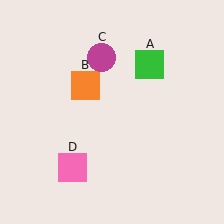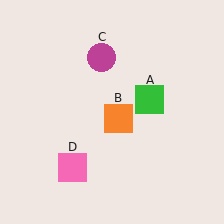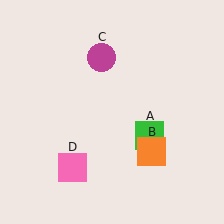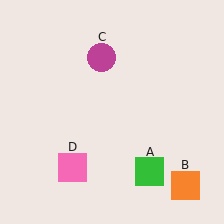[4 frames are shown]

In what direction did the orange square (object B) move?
The orange square (object B) moved down and to the right.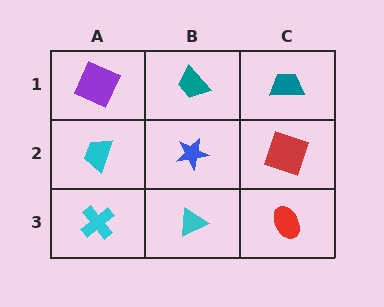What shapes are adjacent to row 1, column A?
A cyan trapezoid (row 2, column A), a teal trapezoid (row 1, column B).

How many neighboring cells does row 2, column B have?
4.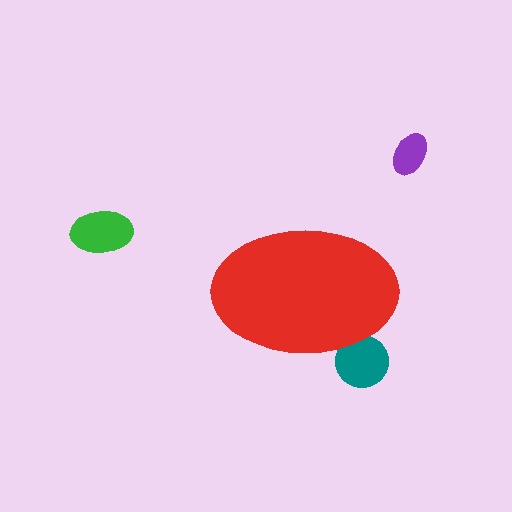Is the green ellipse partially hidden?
No, the green ellipse is fully visible.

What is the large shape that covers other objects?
A red ellipse.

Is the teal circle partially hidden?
Yes, the teal circle is partially hidden behind the red ellipse.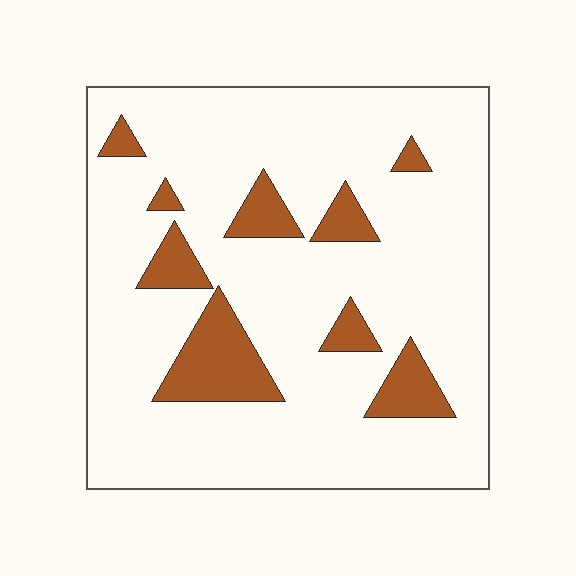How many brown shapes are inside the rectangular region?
9.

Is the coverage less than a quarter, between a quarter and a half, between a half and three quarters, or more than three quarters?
Less than a quarter.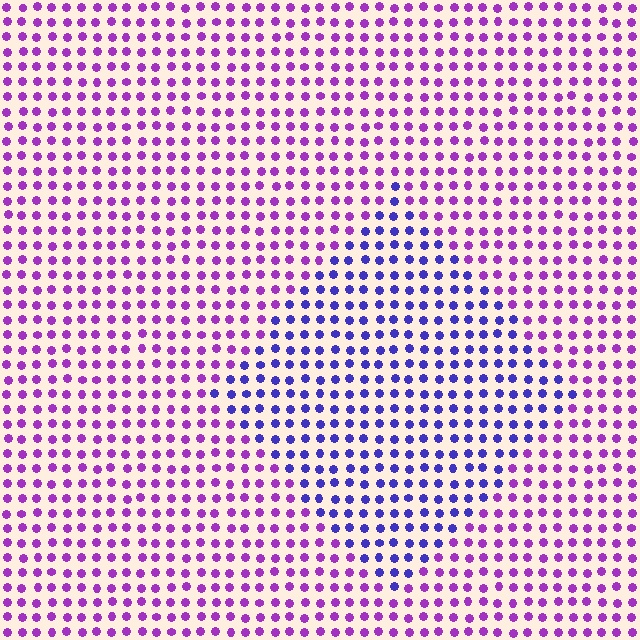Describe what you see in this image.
The image is filled with small purple elements in a uniform arrangement. A diamond-shaped region is visible where the elements are tinted to a slightly different hue, forming a subtle color boundary.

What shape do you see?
I see a diamond.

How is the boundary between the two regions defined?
The boundary is defined purely by a slight shift in hue (about 42 degrees). Spacing, size, and orientation are identical on both sides.